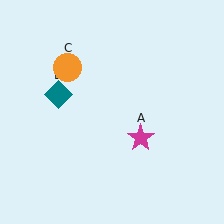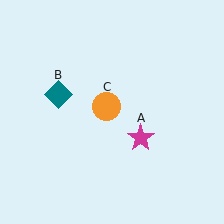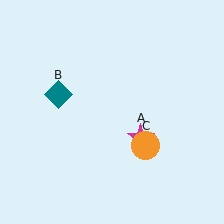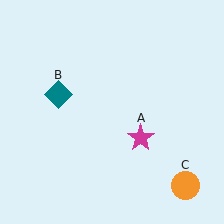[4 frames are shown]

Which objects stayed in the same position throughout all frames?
Magenta star (object A) and teal diamond (object B) remained stationary.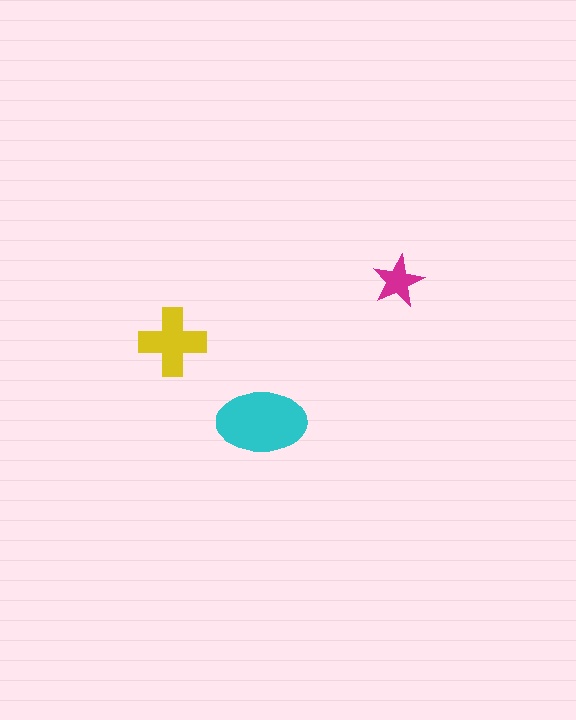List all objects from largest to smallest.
The cyan ellipse, the yellow cross, the magenta star.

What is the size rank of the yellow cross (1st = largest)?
2nd.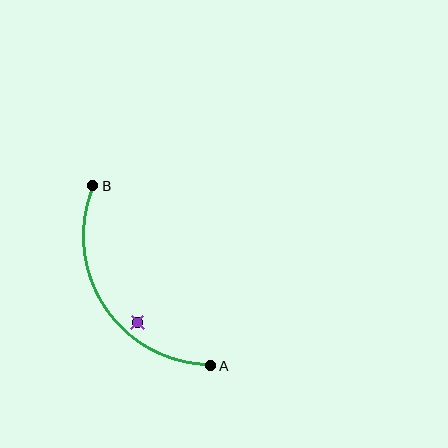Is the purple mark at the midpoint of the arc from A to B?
No — the purple mark does not lie on the arc at all. It sits slightly inside the curve.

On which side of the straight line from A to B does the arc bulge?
The arc bulges to the left of the straight line connecting A and B.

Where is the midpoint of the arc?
The arc midpoint is the point on the curve farthest from the straight line joining A and B. It sits to the left of that line.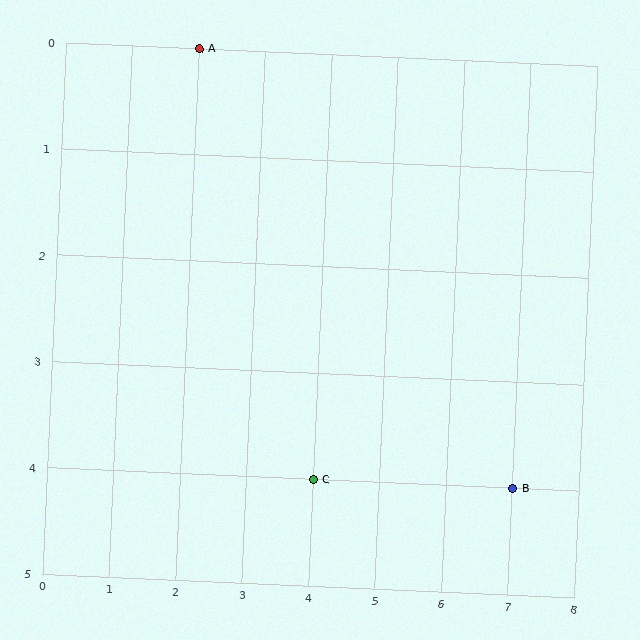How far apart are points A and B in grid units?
Points A and B are 5 columns and 4 rows apart (about 6.4 grid units diagonally).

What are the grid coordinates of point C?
Point C is at grid coordinates (4, 4).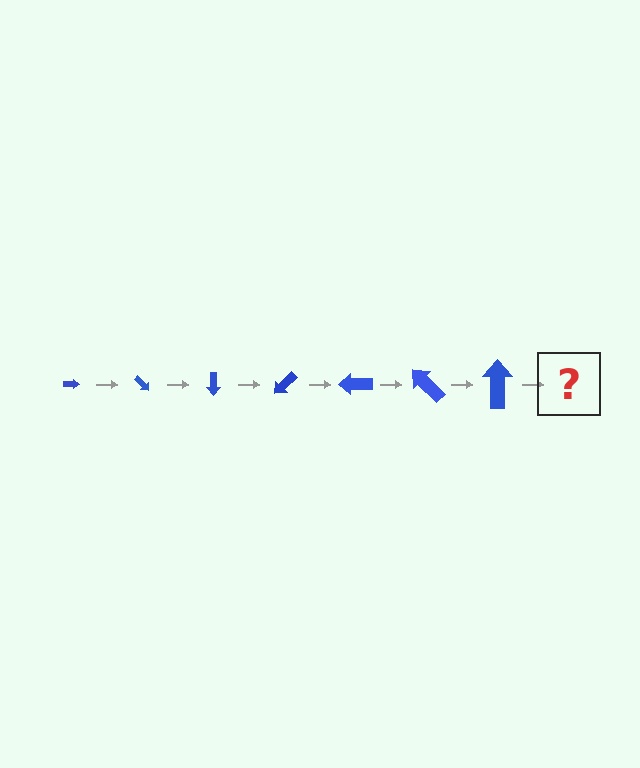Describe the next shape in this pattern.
It should be an arrow, larger than the previous one and rotated 315 degrees from the start.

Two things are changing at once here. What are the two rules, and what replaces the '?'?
The two rules are that the arrow grows larger each step and it rotates 45 degrees each step. The '?' should be an arrow, larger than the previous one and rotated 315 degrees from the start.